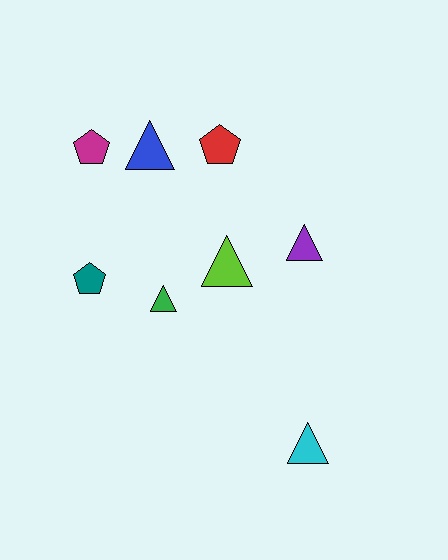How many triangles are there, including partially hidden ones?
There are 5 triangles.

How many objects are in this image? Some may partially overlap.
There are 8 objects.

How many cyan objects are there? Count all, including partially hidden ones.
There is 1 cyan object.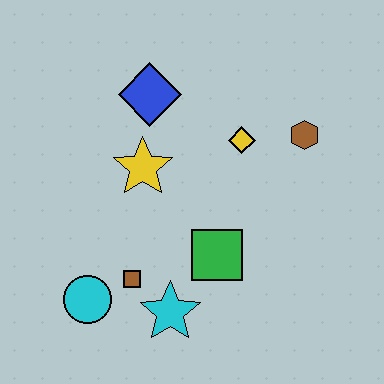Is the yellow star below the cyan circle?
No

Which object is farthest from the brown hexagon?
The cyan circle is farthest from the brown hexagon.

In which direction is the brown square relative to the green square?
The brown square is to the left of the green square.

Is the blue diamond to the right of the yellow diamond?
No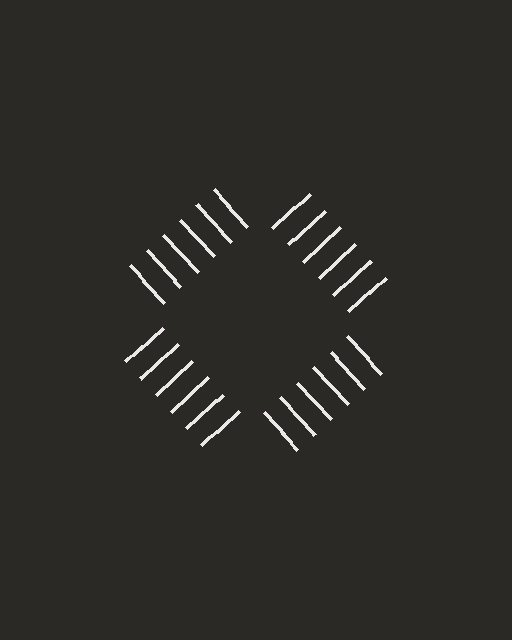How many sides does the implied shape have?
4 sides — the line-ends trace a square.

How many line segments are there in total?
24 — 6 along each of the 4 edges.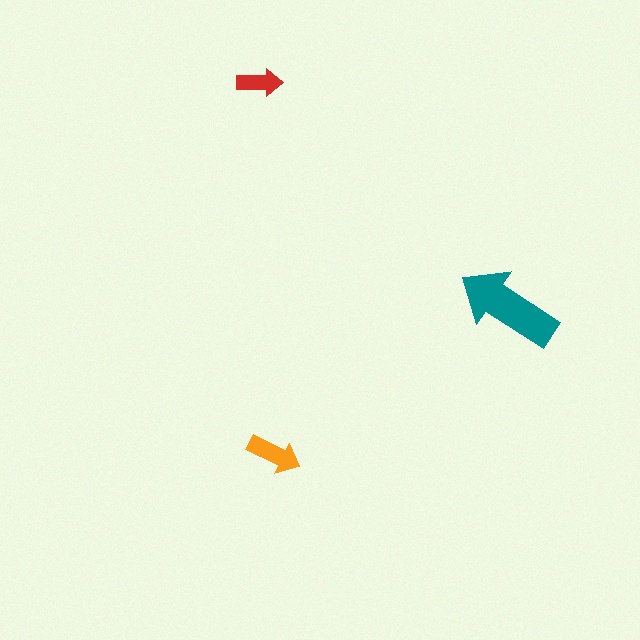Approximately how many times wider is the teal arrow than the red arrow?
About 2 times wider.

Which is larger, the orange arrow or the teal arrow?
The teal one.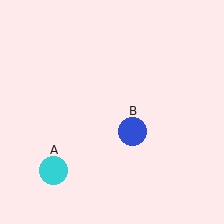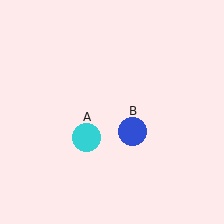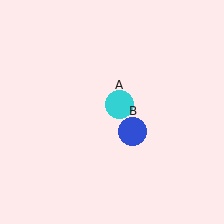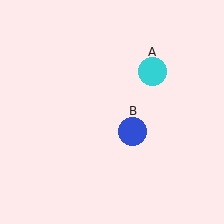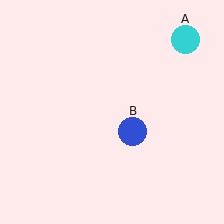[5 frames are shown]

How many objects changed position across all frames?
1 object changed position: cyan circle (object A).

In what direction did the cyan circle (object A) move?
The cyan circle (object A) moved up and to the right.